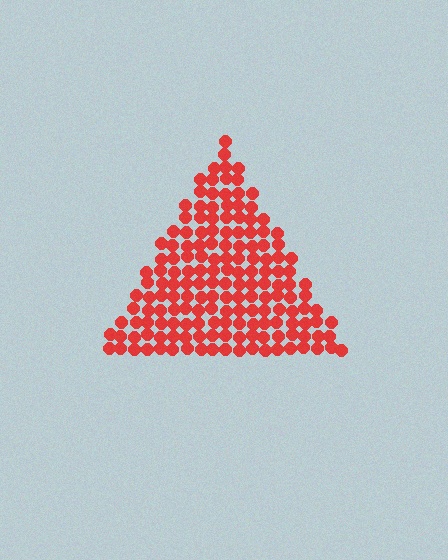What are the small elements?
The small elements are circles.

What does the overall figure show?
The overall figure shows a triangle.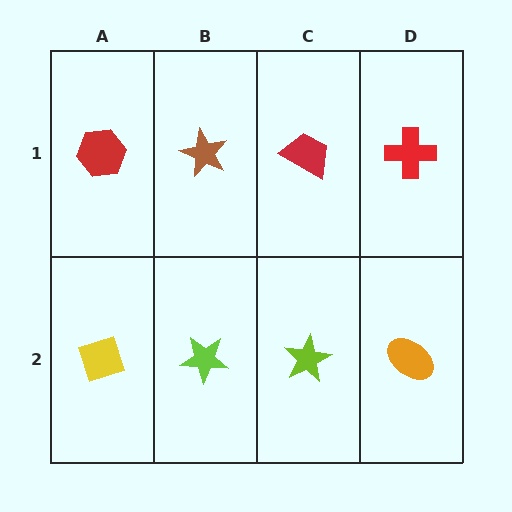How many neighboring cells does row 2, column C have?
3.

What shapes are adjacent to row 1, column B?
A lime star (row 2, column B), a red hexagon (row 1, column A), a red trapezoid (row 1, column C).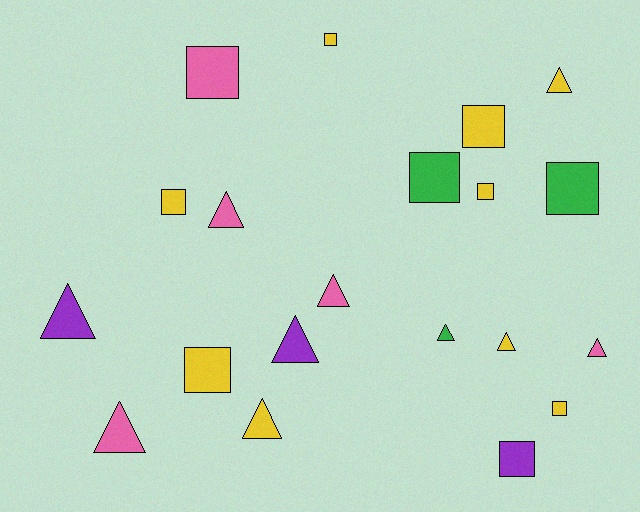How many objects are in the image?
There are 20 objects.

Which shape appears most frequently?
Square, with 10 objects.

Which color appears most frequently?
Yellow, with 9 objects.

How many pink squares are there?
There is 1 pink square.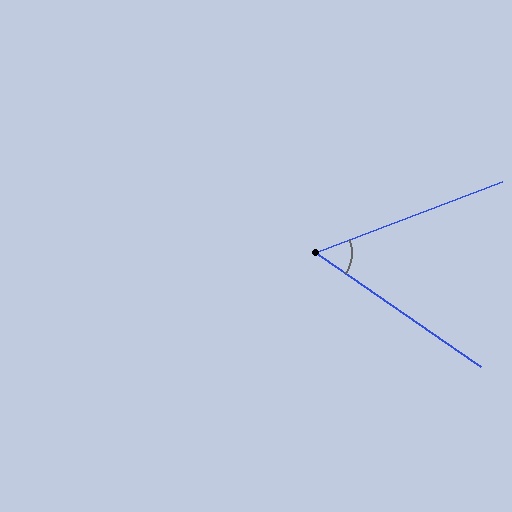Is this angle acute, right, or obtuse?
It is acute.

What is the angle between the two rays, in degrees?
Approximately 55 degrees.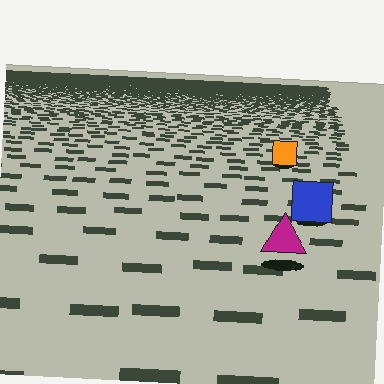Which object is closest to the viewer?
The magenta triangle is closest. The texture marks near it are larger and more spread out.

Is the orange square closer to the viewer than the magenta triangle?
No. The magenta triangle is closer — you can tell from the texture gradient: the ground texture is coarser near it.